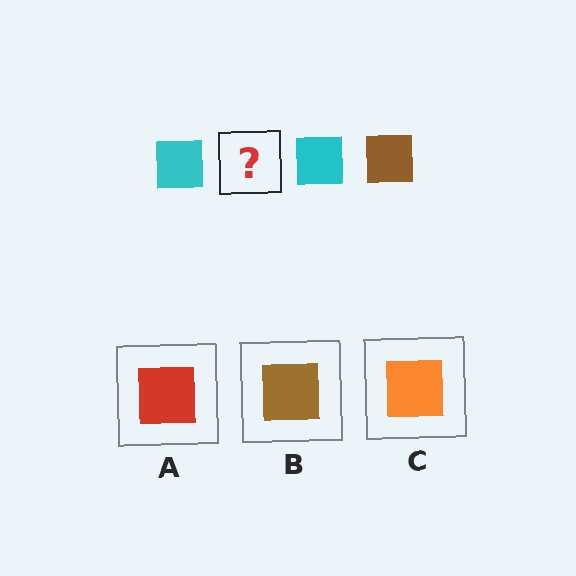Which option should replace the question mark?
Option B.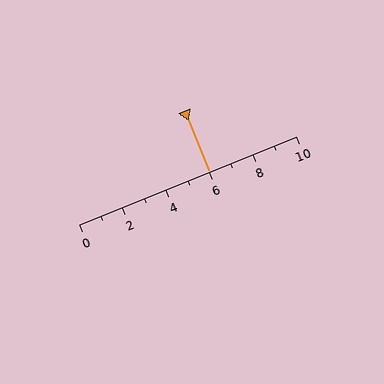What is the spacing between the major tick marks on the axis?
The major ticks are spaced 2 apart.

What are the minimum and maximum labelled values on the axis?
The axis runs from 0 to 10.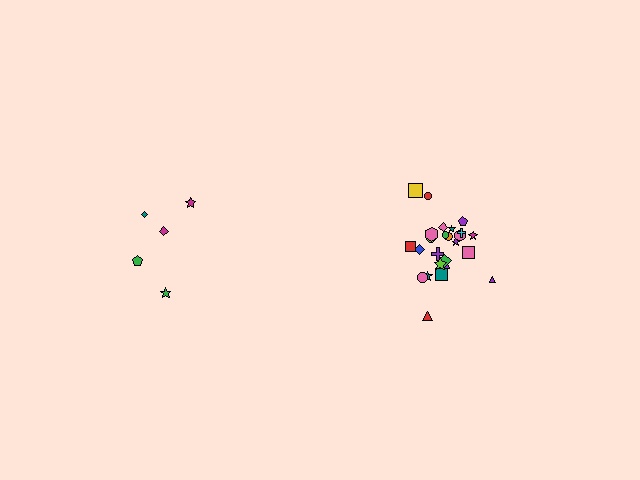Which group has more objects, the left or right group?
The right group.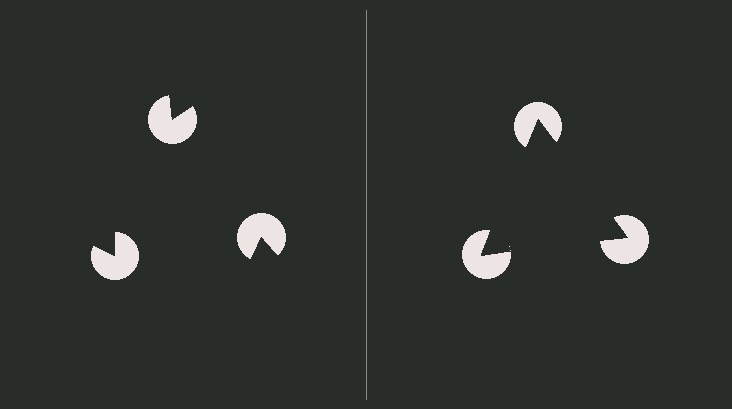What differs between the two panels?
The pac-man discs are positioned identically on both sides; only the wedge orientations differ. On the right they align to a triangle; on the left they are misaligned.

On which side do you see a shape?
An illusory triangle appears on the right side. On the left side the wedge cuts are rotated, so no coherent shape forms.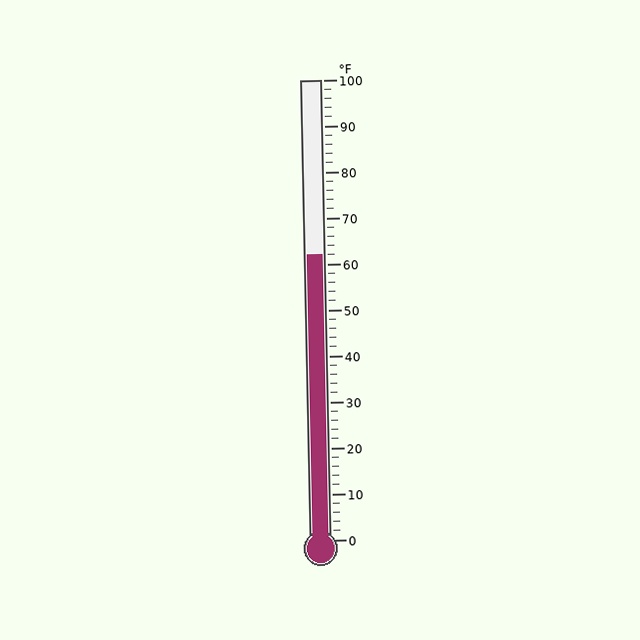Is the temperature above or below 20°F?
The temperature is above 20°F.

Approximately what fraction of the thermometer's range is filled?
The thermometer is filled to approximately 60% of its range.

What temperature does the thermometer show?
The thermometer shows approximately 62°F.